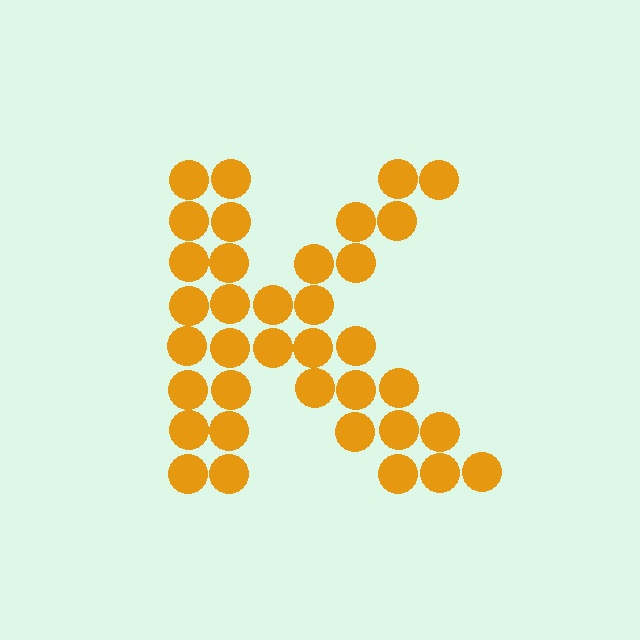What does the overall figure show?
The overall figure shows the letter K.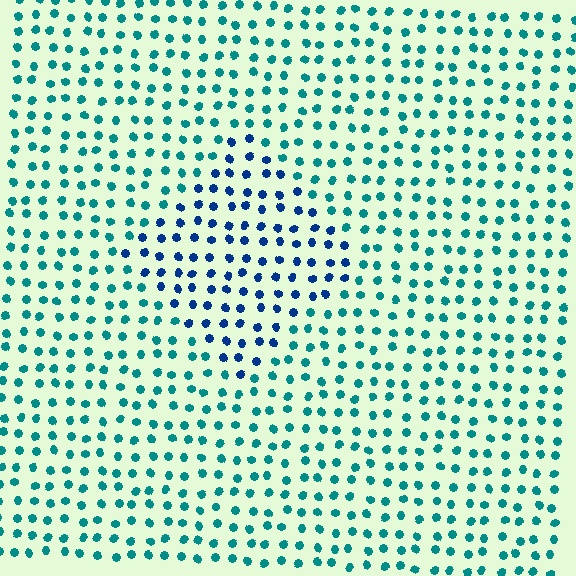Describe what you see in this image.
The image is filled with small teal elements in a uniform arrangement. A diamond-shaped region is visible where the elements are tinted to a slightly different hue, forming a subtle color boundary.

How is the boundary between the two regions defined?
The boundary is defined purely by a slight shift in hue (about 40 degrees). Spacing, size, and orientation are identical on both sides.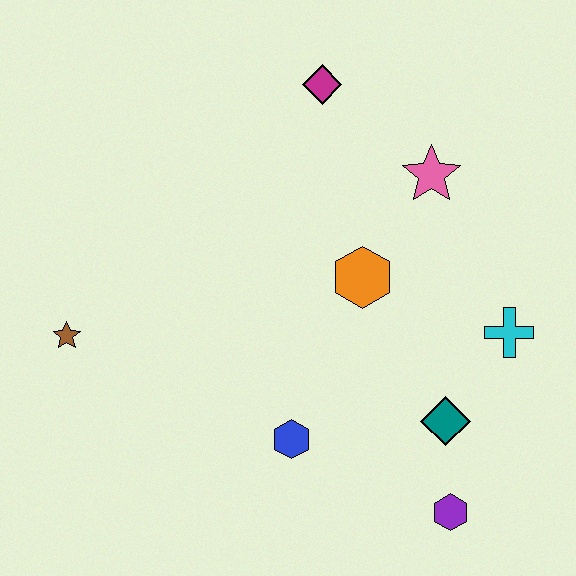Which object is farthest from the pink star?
The brown star is farthest from the pink star.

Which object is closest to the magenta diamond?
The pink star is closest to the magenta diamond.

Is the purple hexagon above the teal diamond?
No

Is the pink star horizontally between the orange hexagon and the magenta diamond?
No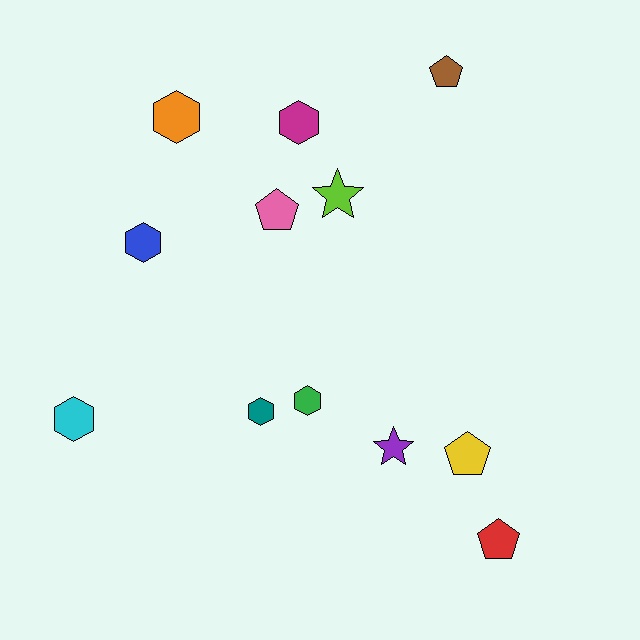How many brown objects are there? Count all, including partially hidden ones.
There is 1 brown object.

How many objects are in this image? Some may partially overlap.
There are 12 objects.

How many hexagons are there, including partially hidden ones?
There are 6 hexagons.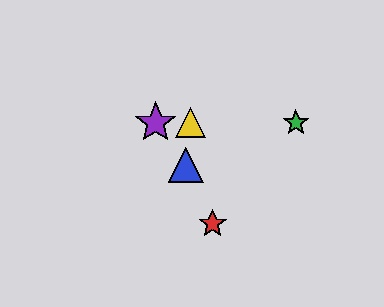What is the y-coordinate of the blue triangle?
The blue triangle is at y≈165.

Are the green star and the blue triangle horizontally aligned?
No, the green star is at y≈123 and the blue triangle is at y≈165.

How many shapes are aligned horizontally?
3 shapes (the green star, the yellow triangle, the purple star) are aligned horizontally.